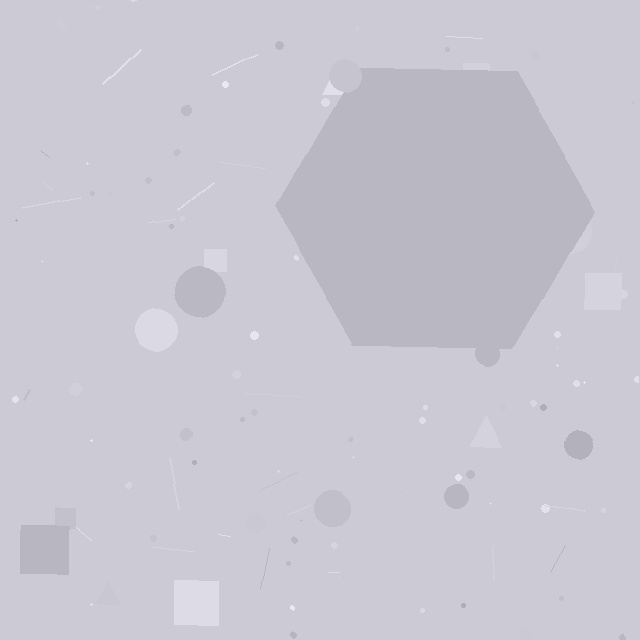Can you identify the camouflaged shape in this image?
The camouflaged shape is a hexagon.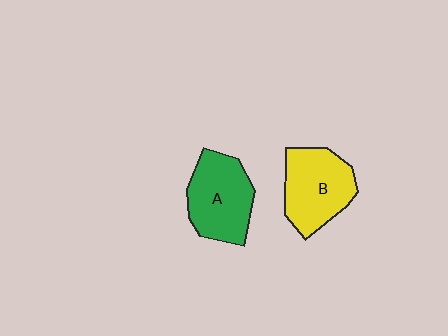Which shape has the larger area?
Shape B (yellow).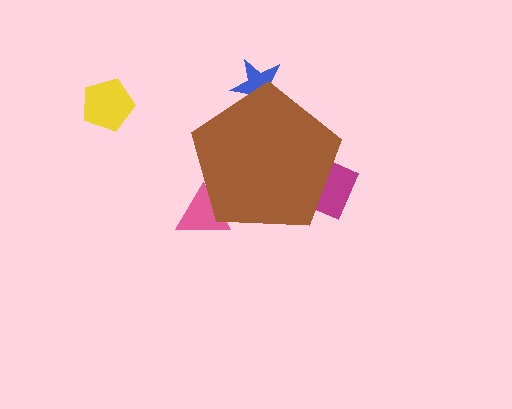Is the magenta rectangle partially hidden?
Yes, the magenta rectangle is partially hidden behind the brown pentagon.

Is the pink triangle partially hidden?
Yes, the pink triangle is partially hidden behind the brown pentagon.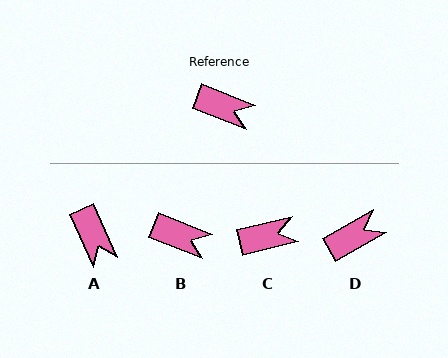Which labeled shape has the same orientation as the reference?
B.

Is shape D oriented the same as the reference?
No, it is off by about 52 degrees.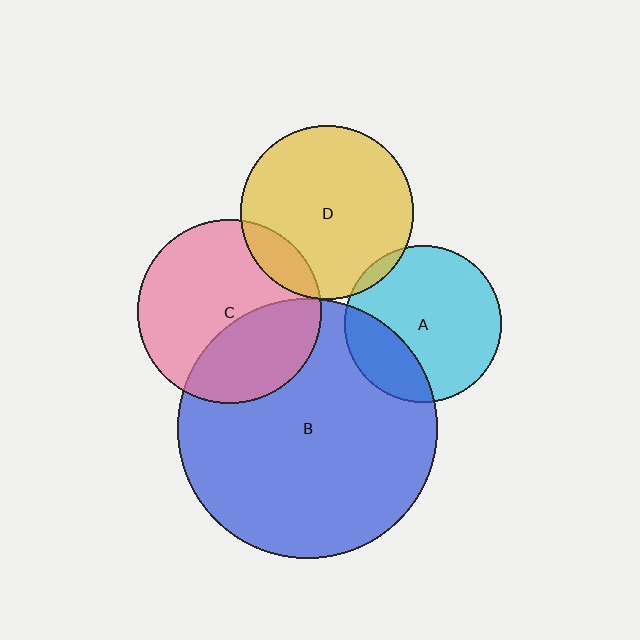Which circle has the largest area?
Circle B (blue).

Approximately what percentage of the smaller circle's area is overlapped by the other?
Approximately 25%.